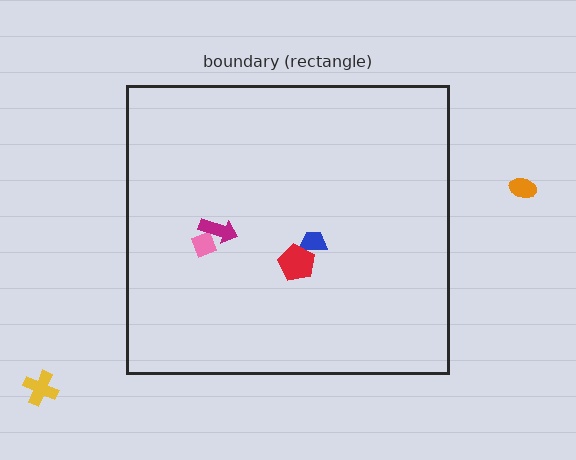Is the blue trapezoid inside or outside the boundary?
Inside.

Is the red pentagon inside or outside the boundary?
Inside.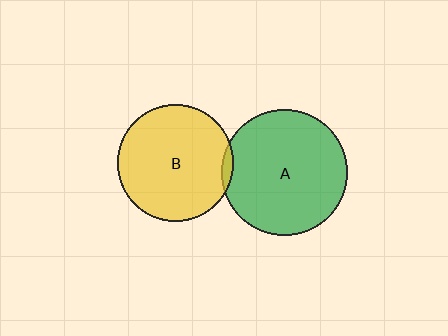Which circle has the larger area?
Circle A (green).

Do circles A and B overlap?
Yes.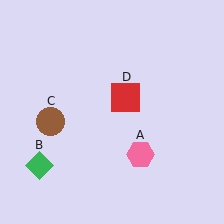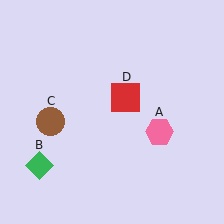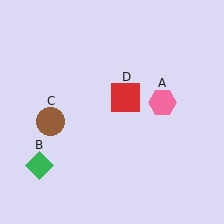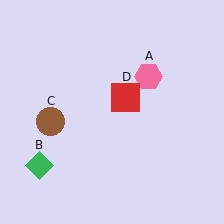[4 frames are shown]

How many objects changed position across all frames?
1 object changed position: pink hexagon (object A).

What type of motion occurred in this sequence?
The pink hexagon (object A) rotated counterclockwise around the center of the scene.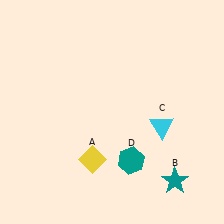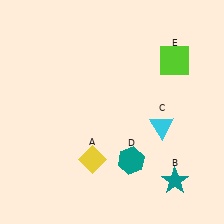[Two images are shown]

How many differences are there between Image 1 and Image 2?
There is 1 difference between the two images.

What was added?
A lime square (E) was added in Image 2.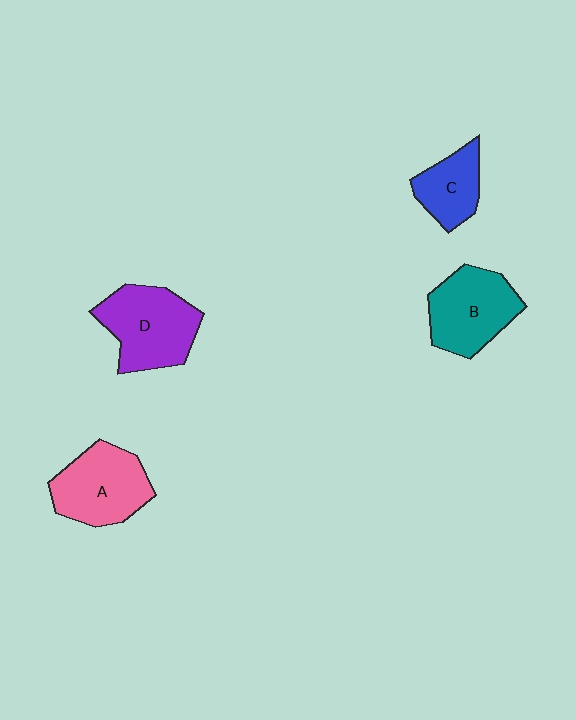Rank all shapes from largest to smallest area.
From largest to smallest: D (purple), A (pink), B (teal), C (blue).